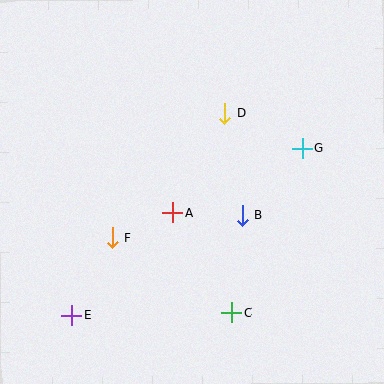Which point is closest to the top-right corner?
Point G is closest to the top-right corner.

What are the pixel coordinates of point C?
Point C is at (232, 312).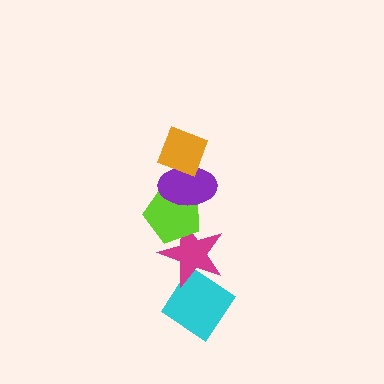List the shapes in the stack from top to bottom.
From top to bottom: the orange diamond, the purple ellipse, the lime pentagon, the magenta star, the cyan diamond.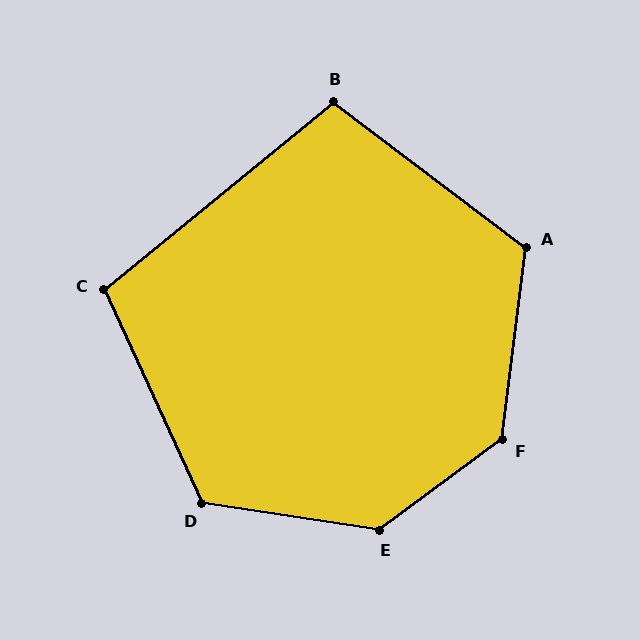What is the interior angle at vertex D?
Approximately 123 degrees (obtuse).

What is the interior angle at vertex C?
Approximately 105 degrees (obtuse).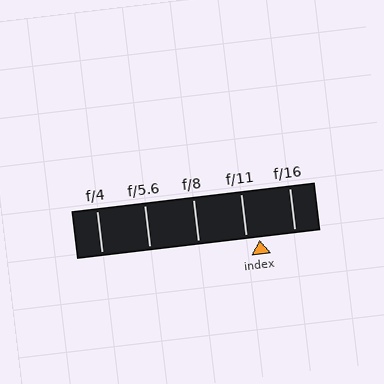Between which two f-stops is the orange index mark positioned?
The index mark is between f/11 and f/16.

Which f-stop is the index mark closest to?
The index mark is closest to f/11.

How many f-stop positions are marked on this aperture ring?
There are 5 f-stop positions marked.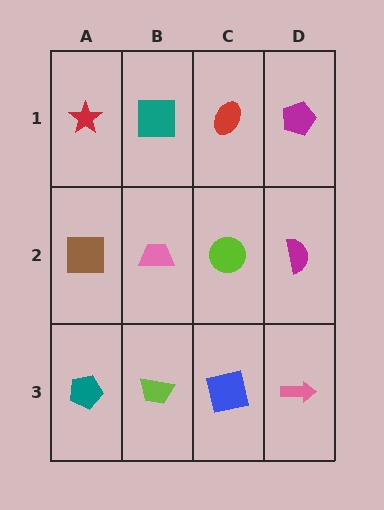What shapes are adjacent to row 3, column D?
A magenta semicircle (row 2, column D), a blue square (row 3, column C).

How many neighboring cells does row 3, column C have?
3.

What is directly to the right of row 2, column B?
A lime circle.